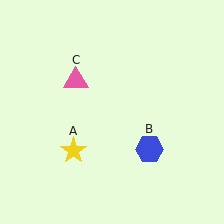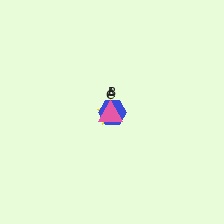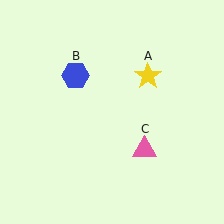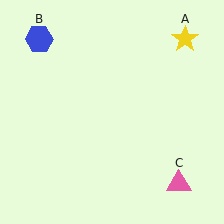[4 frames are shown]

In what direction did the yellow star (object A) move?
The yellow star (object A) moved up and to the right.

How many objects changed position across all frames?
3 objects changed position: yellow star (object A), blue hexagon (object B), pink triangle (object C).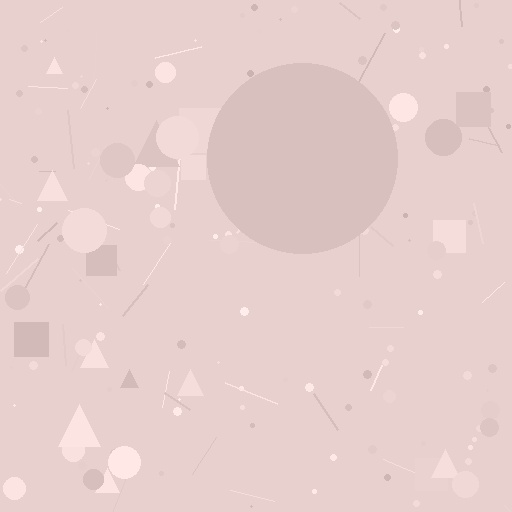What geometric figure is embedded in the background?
A circle is embedded in the background.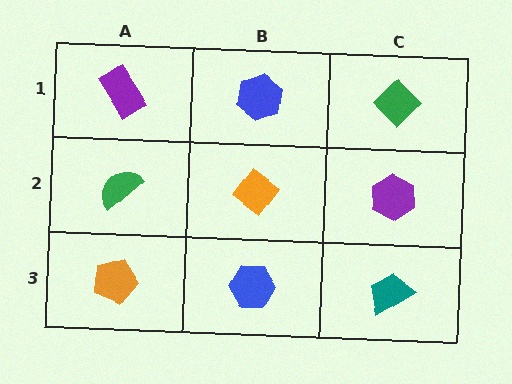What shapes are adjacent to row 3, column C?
A purple hexagon (row 2, column C), a blue hexagon (row 3, column B).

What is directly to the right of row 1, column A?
A blue hexagon.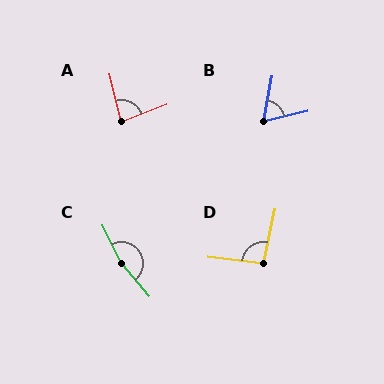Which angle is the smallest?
B, at approximately 66 degrees.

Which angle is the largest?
C, at approximately 166 degrees.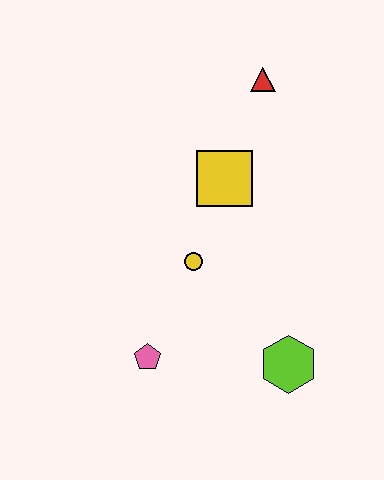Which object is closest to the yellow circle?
The yellow square is closest to the yellow circle.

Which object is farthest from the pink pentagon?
The red triangle is farthest from the pink pentagon.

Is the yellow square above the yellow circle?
Yes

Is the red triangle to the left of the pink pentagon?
No